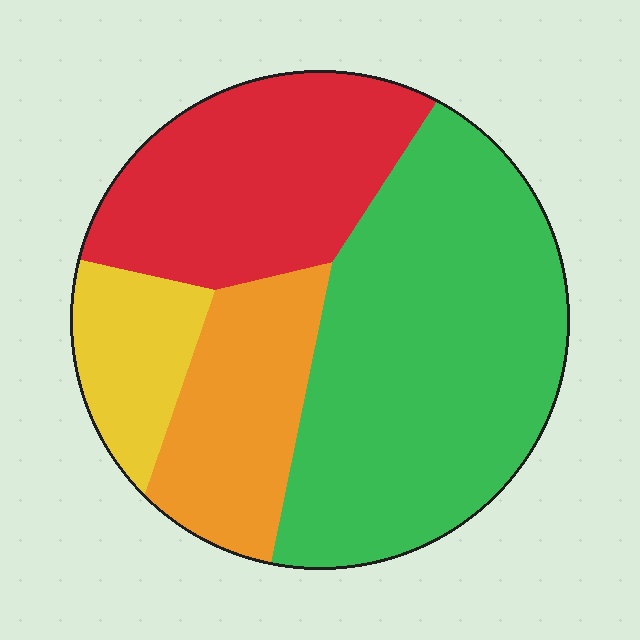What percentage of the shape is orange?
Orange takes up between a sixth and a third of the shape.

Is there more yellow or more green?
Green.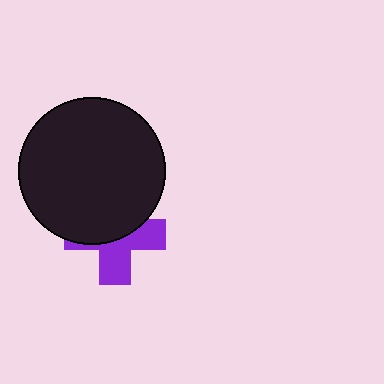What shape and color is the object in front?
The object in front is a black circle.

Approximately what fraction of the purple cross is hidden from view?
Roughly 52% of the purple cross is hidden behind the black circle.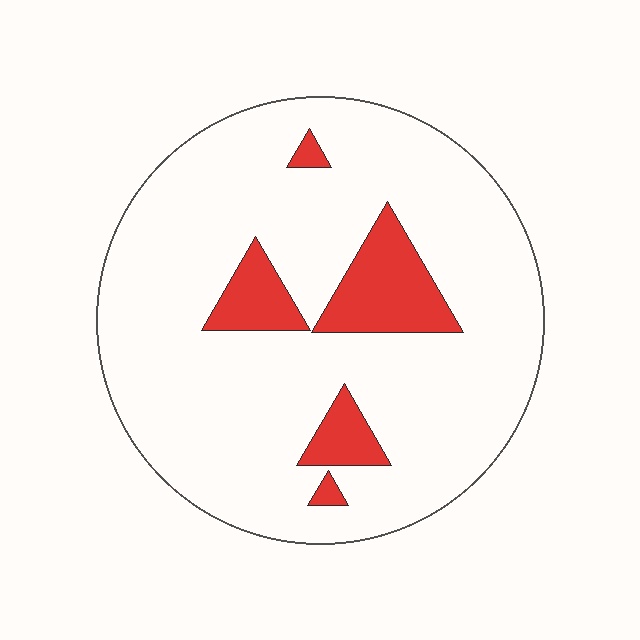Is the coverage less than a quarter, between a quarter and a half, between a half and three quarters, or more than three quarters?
Less than a quarter.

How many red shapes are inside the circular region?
5.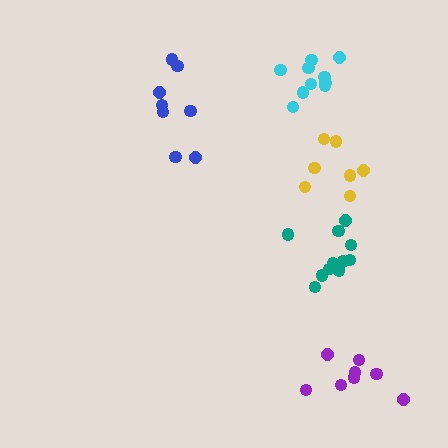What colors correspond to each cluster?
The clusters are colored: purple, blue, cyan, teal, yellow.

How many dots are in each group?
Group 1: 8 dots, Group 2: 8 dots, Group 3: 10 dots, Group 4: 11 dots, Group 5: 7 dots (44 total).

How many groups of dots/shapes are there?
There are 5 groups.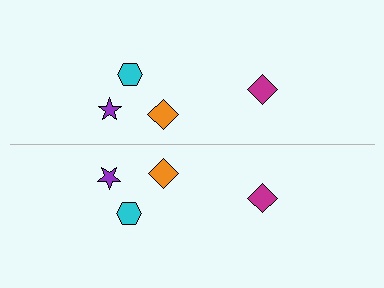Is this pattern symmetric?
Yes, this pattern has bilateral (reflection) symmetry.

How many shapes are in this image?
There are 8 shapes in this image.